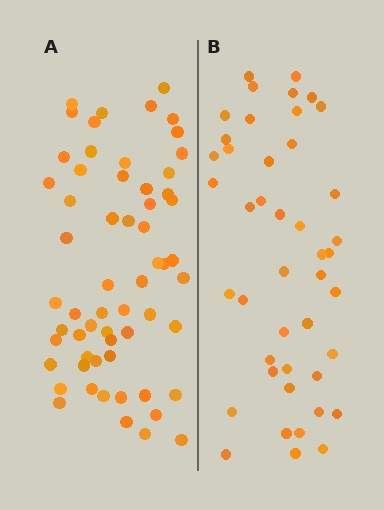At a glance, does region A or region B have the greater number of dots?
Region A (the left region) has more dots.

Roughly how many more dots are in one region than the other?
Region A has approximately 15 more dots than region B.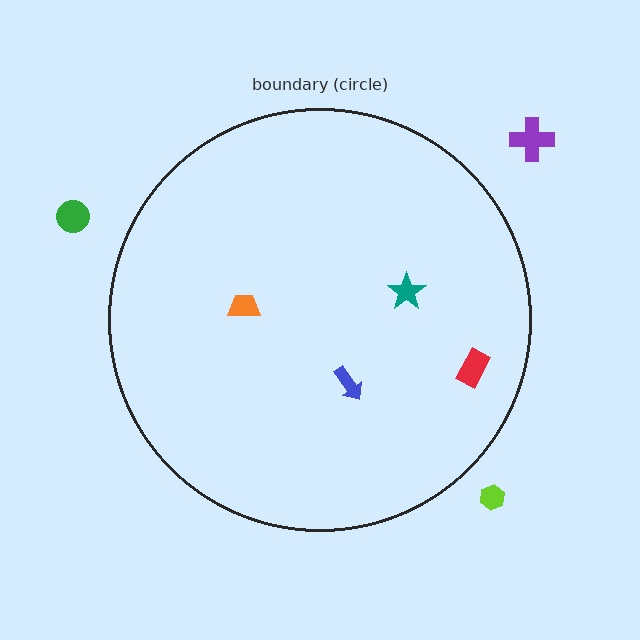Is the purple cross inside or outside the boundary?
Outside.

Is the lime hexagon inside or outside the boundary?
Outside.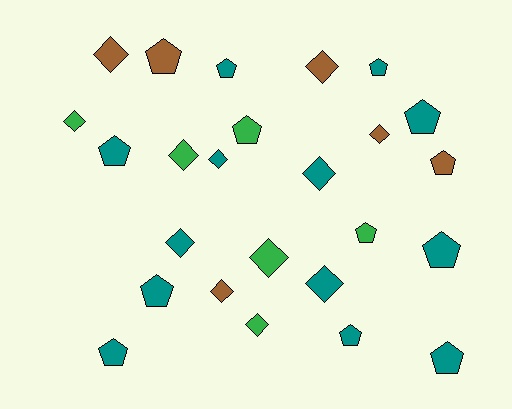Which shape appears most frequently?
Pentagon, with 13 objects.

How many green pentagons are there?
There are 2 green pentagons.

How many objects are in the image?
There are 25 objects.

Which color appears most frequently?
Teal, with 13 objects.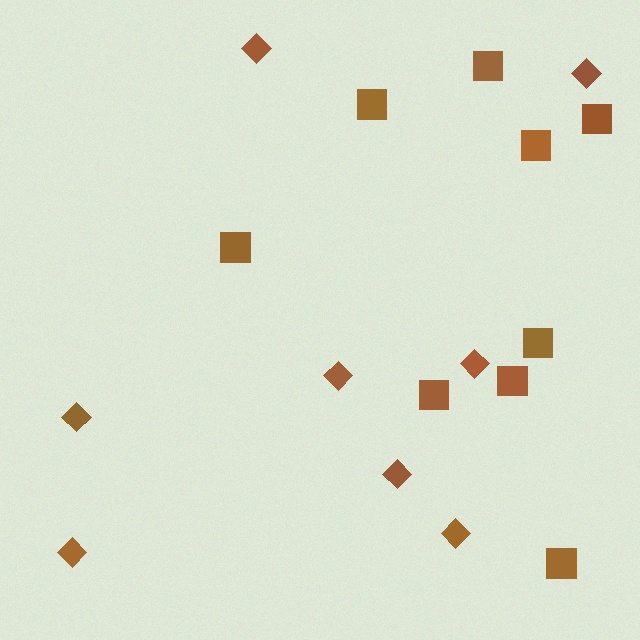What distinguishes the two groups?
There are 2 groups: one group of squares (9) and one group of diamonds (8).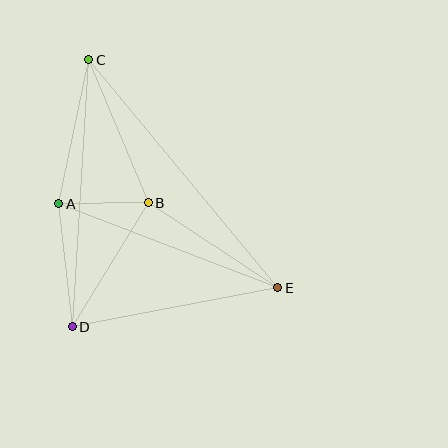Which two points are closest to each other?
Points A and B are closest to each other.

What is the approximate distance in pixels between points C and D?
The distance between C and D is approximately 268 pixels.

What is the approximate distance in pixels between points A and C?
The distance between A and C is approximately 147 pixels.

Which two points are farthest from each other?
Points C and E are farthest from each other.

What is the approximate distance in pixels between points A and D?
The distance between A and D is approximately 124 pixels.